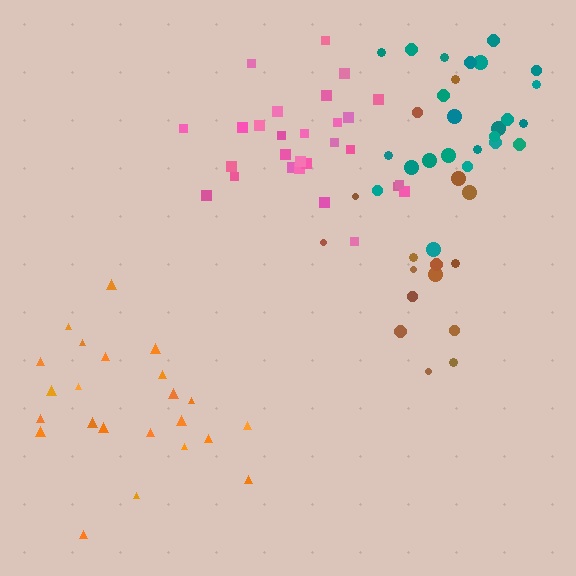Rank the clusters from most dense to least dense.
pink, teal, orange, brown.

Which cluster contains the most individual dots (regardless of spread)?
Pink (29).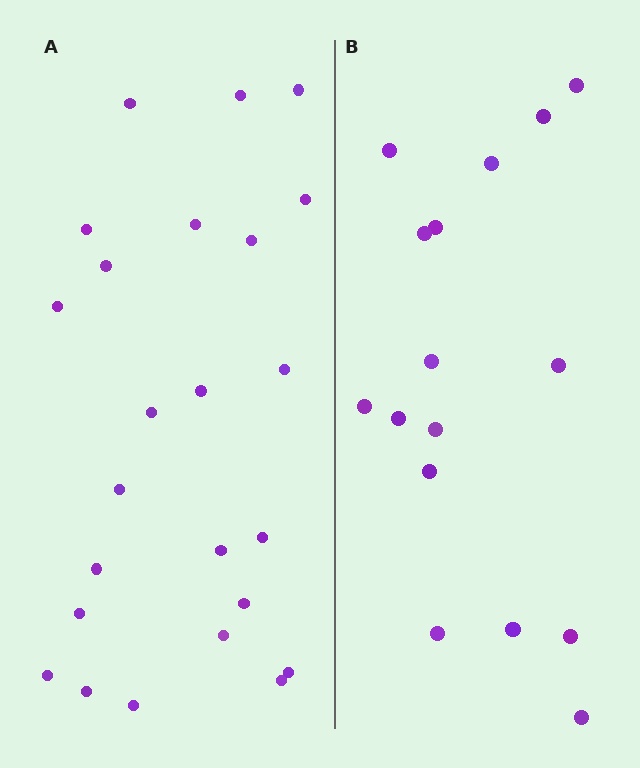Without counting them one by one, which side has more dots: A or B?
Region A (the left region) has more dots.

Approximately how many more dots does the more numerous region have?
Region A has roughly 8 or so more dots than region B.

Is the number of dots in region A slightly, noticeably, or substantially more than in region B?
Region A has substantially more. The ratio is roughly 1.5 to 1.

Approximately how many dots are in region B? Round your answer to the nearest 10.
About 20 dots. (The exact count is 16, which rounds to 20.)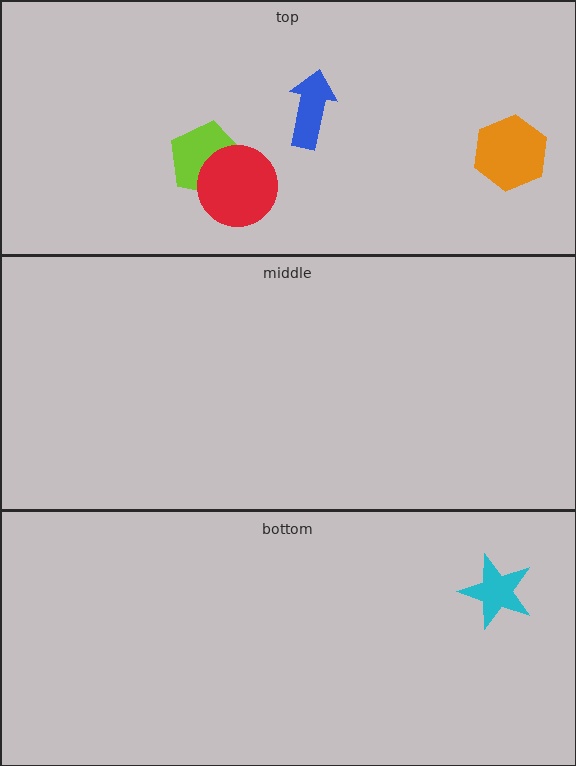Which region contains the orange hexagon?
The top region.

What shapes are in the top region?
The lime pentagon, the red circle, the blue arrow, the orange hexagon.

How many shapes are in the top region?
4.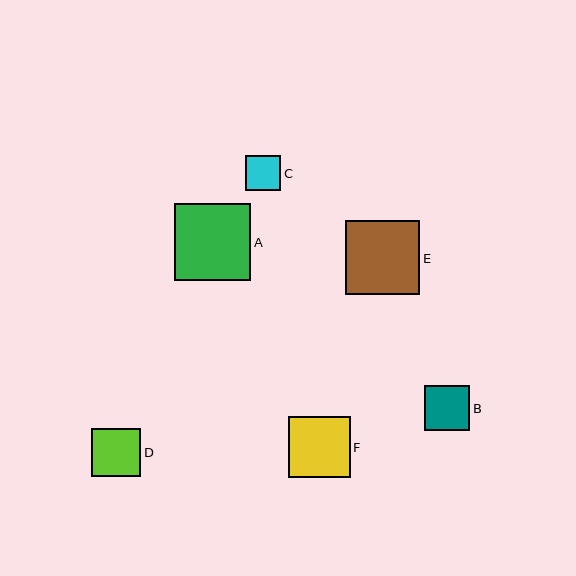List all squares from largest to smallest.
From largest to smallest: A, E, F, D, B, C.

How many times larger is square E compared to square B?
Square E is approximately 1.6 times the size of square B.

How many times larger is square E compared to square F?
Square E is approximately 1.2 times the size of square F.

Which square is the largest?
Square A is the largest with a size of approximately 77 pixels.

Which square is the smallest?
Square C is the smallest with a size of approximately 35 pixels.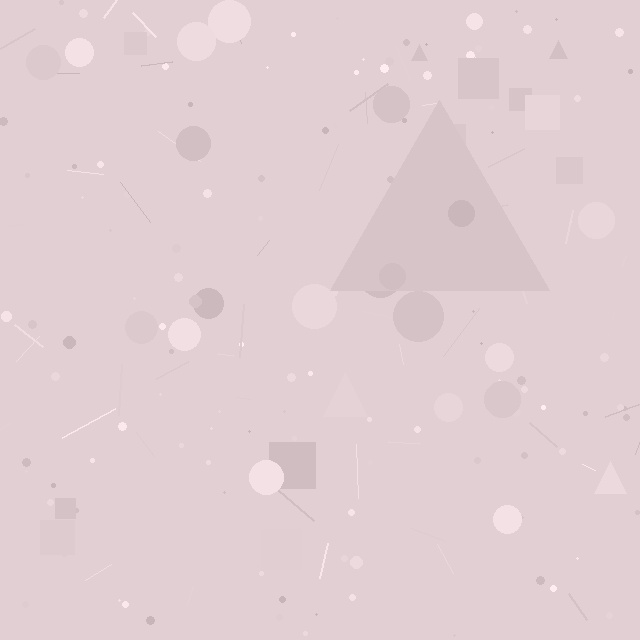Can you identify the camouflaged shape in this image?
The camouflaged shape is a triangle.